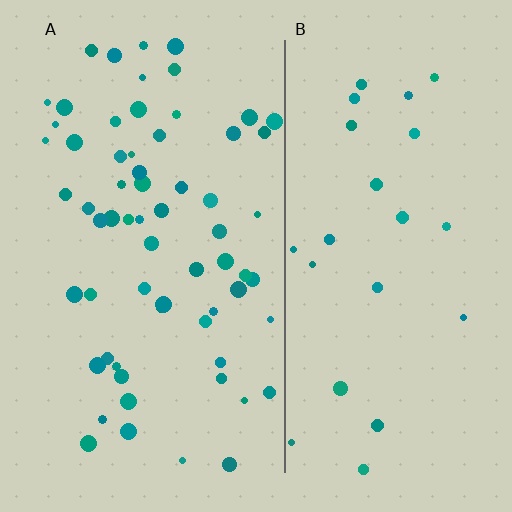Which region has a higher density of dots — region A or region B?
A (the left).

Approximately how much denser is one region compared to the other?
Approximately 2.7× — region A over region B.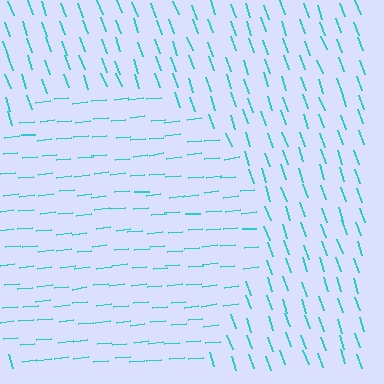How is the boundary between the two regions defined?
The boundary is defined purely by a change in line orientation (approximately 77 degrees difference). All lines are the same color and thickness.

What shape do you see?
I see a circle.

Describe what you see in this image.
The image is filled with small cyan line segments. A circle region in the image has lines oriented differently from the surrounding lines, creating a visible texture boundary.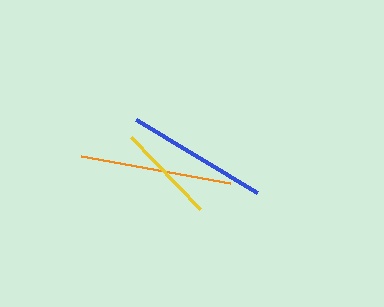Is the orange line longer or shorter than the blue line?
The orange line is longer than the blue line.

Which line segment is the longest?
The orange line is the longest at approximately 151 pixels.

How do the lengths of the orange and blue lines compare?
The orange and blue lines are approximately the same length.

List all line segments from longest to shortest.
From longest to shortest: orange, blue, yellow.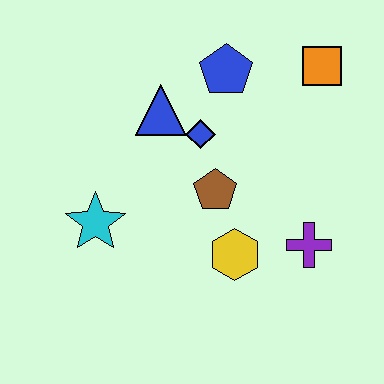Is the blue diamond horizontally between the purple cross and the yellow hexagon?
No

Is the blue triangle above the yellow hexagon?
Yes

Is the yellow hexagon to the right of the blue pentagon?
Yes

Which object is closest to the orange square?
The blue pentagon is closest to the orange square.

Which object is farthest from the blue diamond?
The purple cross is farthest from the blue diamond.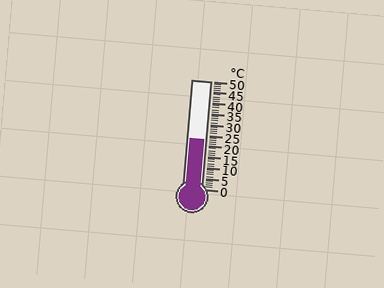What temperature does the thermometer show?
The thermometer shows approximately 23°C.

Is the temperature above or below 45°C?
The temperature is below 45°C.